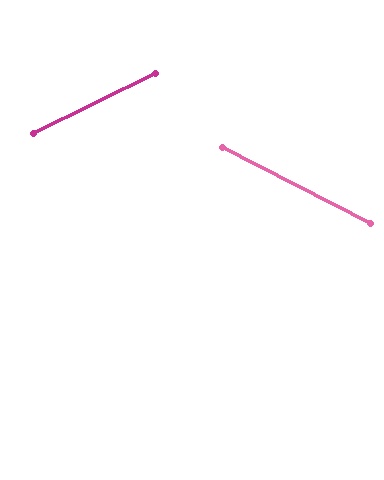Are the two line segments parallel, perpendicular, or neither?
Neither parallel nor perpendicular — they differ by about 53°.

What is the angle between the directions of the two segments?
Approximately 53 degrees.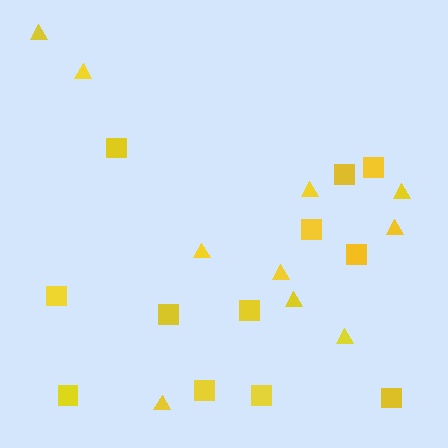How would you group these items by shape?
There are 2 groups: one group of squares (12) and one group of triangles (10).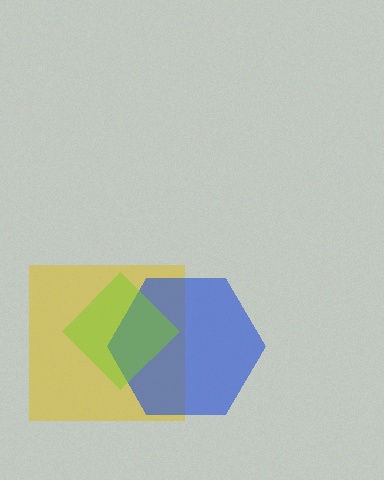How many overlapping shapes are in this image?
There are 3 overlapping shapes in the image.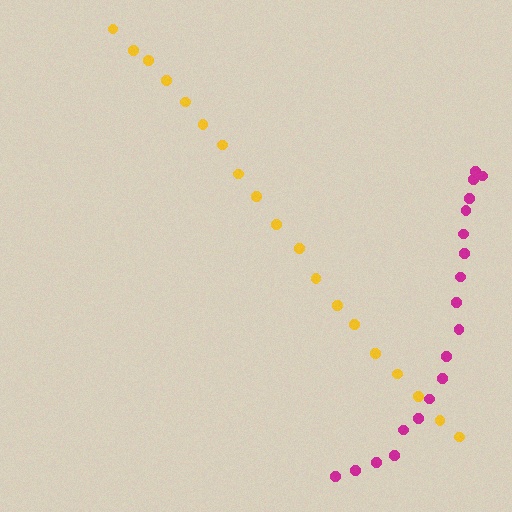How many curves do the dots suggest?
There are 2 distinct paths.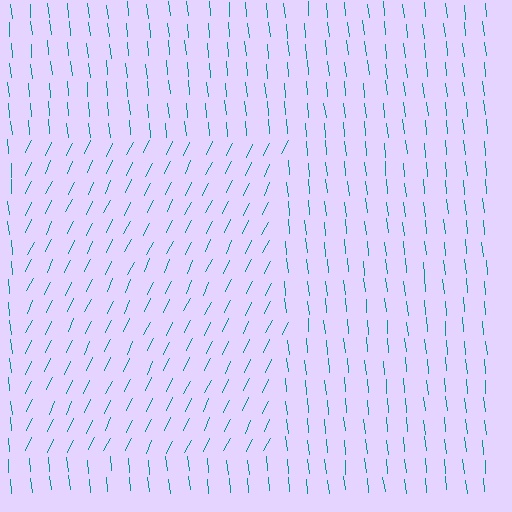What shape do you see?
I see a rectangle.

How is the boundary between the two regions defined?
The boundary is defined purely by a change in line orientation (approximately 31 degrees difference). All lines are the same color and thickness.